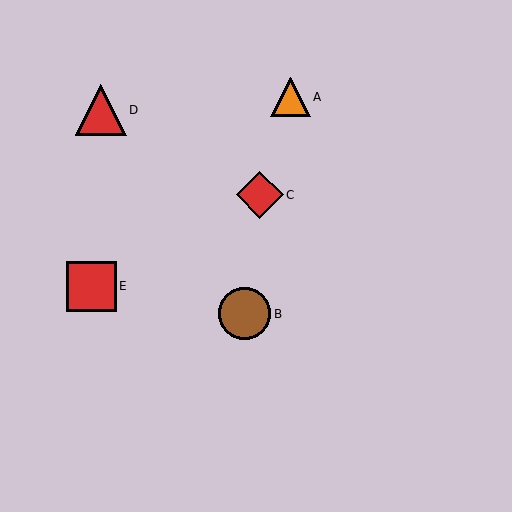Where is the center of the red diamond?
The center of the red diamond is at (260, 195).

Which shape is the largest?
The brown circle (labeled B) is the largest.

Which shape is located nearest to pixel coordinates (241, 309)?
The brown circle (labeled B) at (245, 314) is nearest to that location.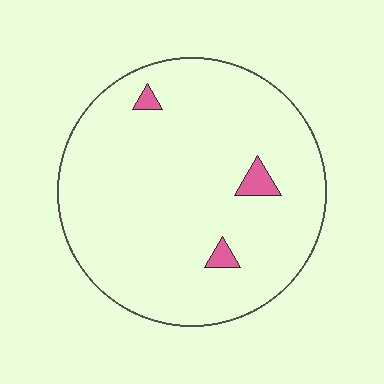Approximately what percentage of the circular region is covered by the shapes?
Approximately 5%.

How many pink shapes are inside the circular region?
3.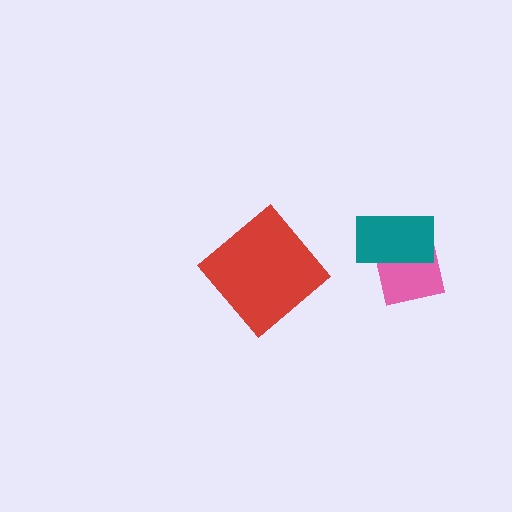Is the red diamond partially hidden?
No, no other shape covers it.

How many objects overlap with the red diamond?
0 objects overlap with the red diamond.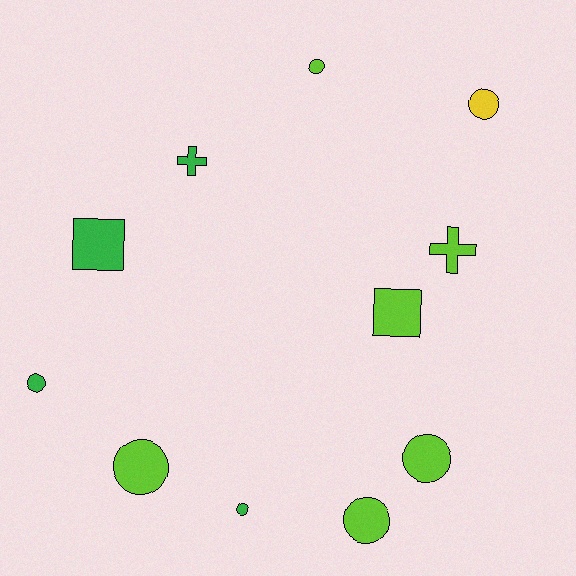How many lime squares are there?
There is 1 lime square.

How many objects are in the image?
There are 11 objects.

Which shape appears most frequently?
Circle, with 7 objects.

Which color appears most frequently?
Lime, with 6 objects.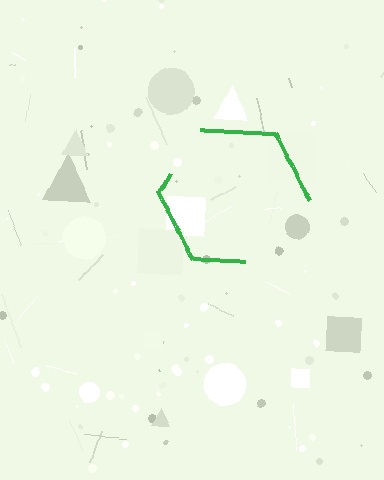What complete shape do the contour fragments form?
The contour fragments form a hexagon.